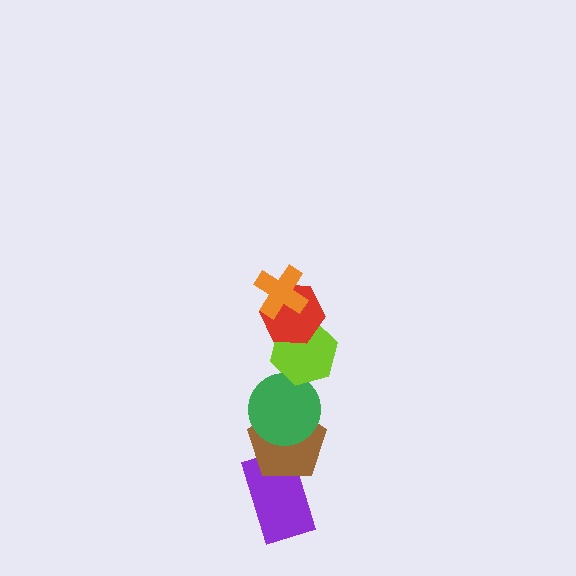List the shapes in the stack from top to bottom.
From top to bottom: the orange cross, the red hexagon, the lime hexagon, the green circle, the brown pentagon, the purple rectangle.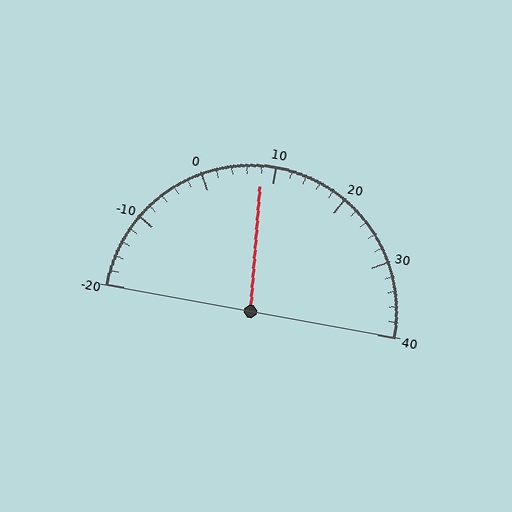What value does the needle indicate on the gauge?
The needle indicates approximately 8.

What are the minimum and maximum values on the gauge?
The gauge ranges from -20 to 40.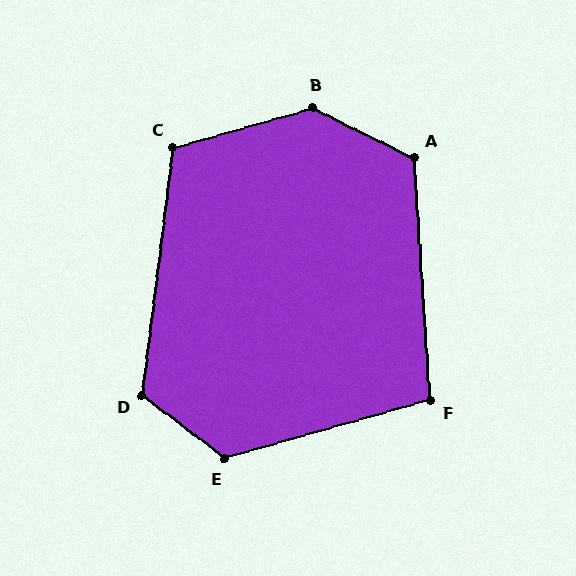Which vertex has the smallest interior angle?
F, at approximately 102 degrees.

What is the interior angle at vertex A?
Approximately 120 degrees (obtuse).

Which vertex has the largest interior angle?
B, at approximately 138 degrees.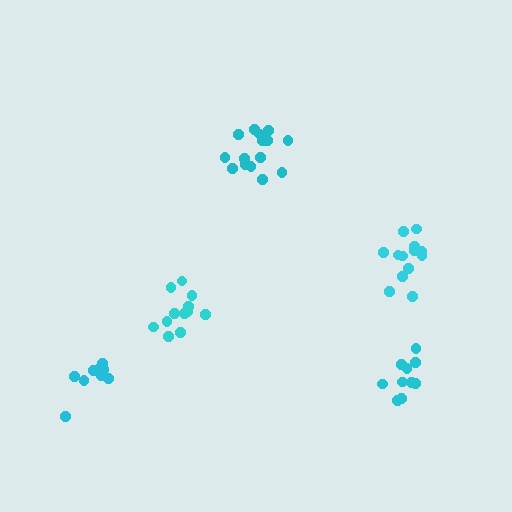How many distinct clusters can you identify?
There are 5 distinct clusters.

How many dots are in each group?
Group 1: 12 dots, Group 2: 10 dots, Group 3: 15 dots, Group 4: 9 dots, Group 5: 13 dots (59 total).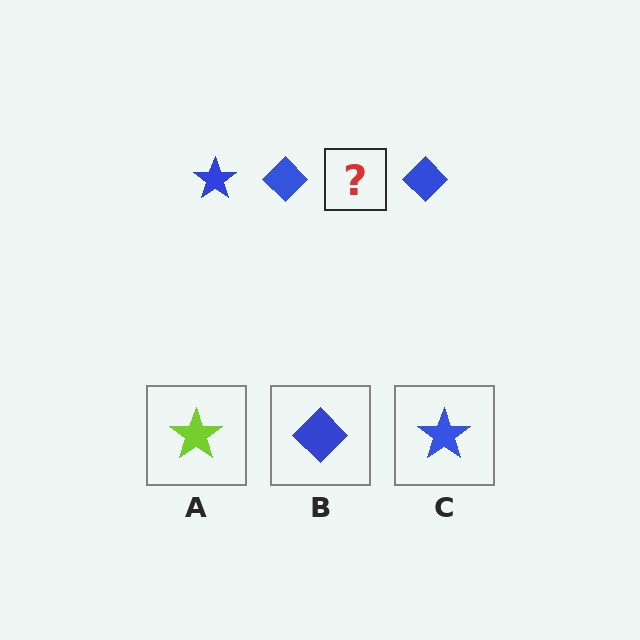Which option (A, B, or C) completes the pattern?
C.